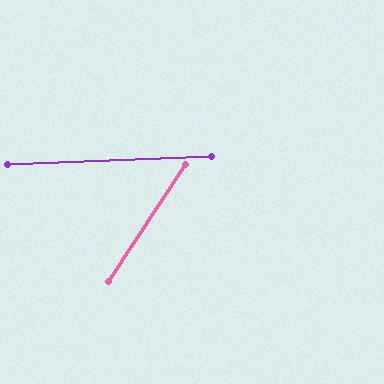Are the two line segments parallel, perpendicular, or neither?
Neither parallel nor perpendicular — they differ by about 54°.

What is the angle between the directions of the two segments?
Approximately 54 degrees.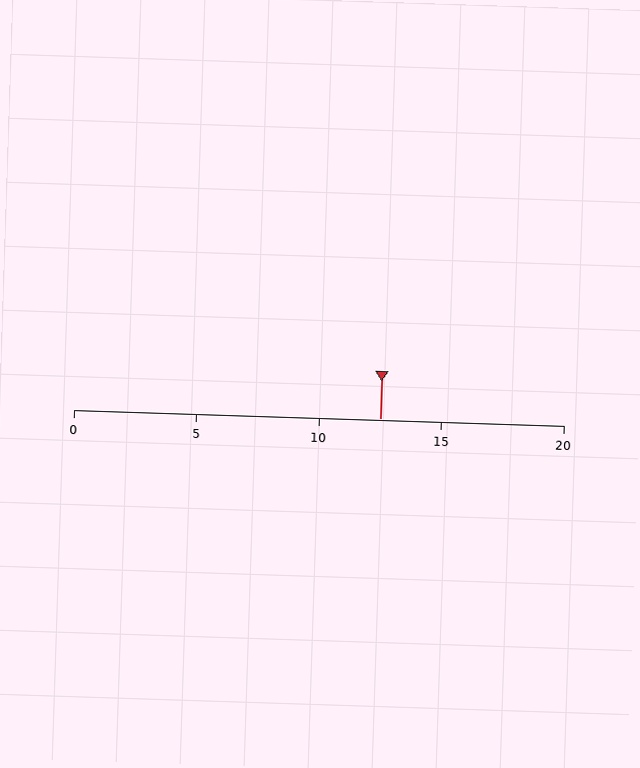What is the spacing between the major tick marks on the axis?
The major ticks are spaced 5 apart.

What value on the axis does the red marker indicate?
The marker indicates approximately 12.5.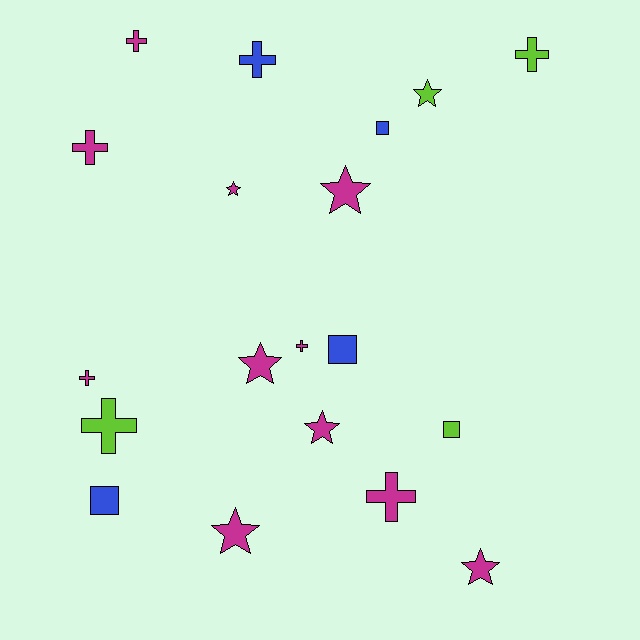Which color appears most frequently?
Magenta, with 11 objects.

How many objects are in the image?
There are 19 objects.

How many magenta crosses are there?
There are 5 magenta crosses.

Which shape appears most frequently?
Cross, with 8 objects.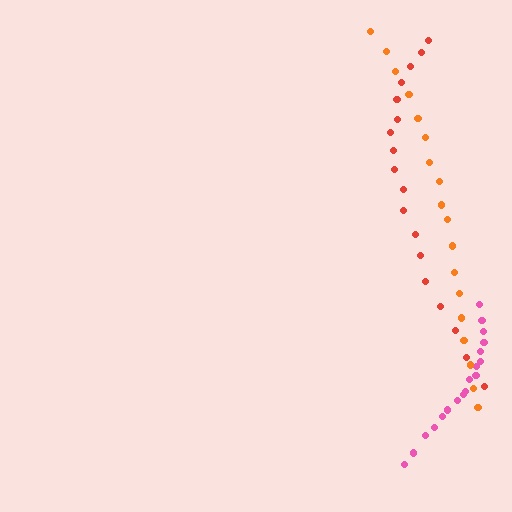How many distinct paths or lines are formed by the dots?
There are 3 distinct paths.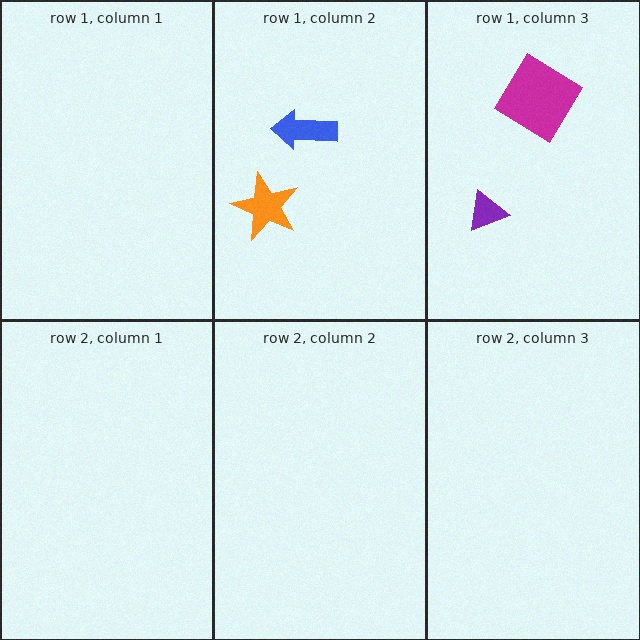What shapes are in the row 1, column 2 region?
The blue arrow, the orange star.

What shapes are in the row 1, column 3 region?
The magenta diamond, the purple triangle.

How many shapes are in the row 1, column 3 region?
2.